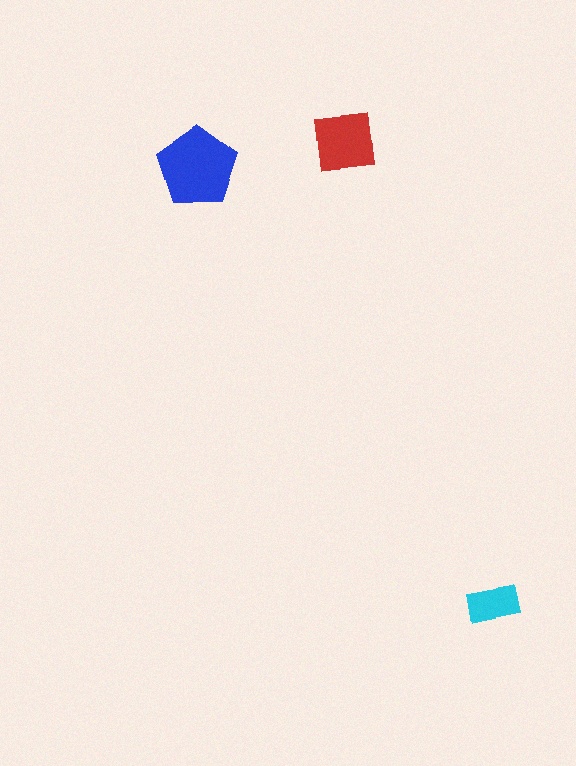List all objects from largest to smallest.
The blue pentagon, the red square, the cyan rectangle.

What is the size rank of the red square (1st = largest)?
2nd.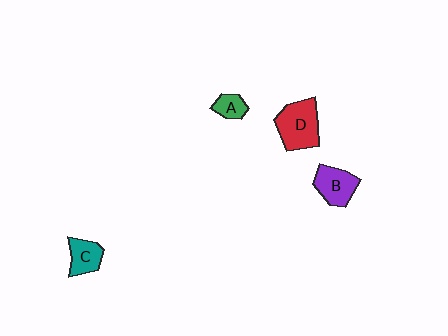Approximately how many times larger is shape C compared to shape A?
Approximately 1.5 times.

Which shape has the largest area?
Shape D (red).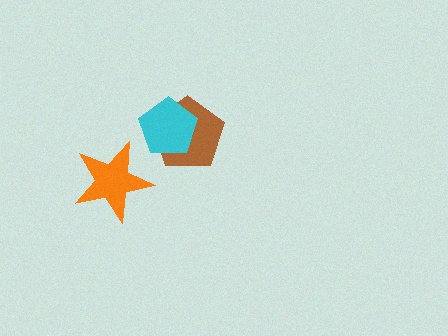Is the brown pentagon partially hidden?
Yes, it is partially covered by another shape.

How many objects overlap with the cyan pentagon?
1 object overlaps with the cyan pentagon.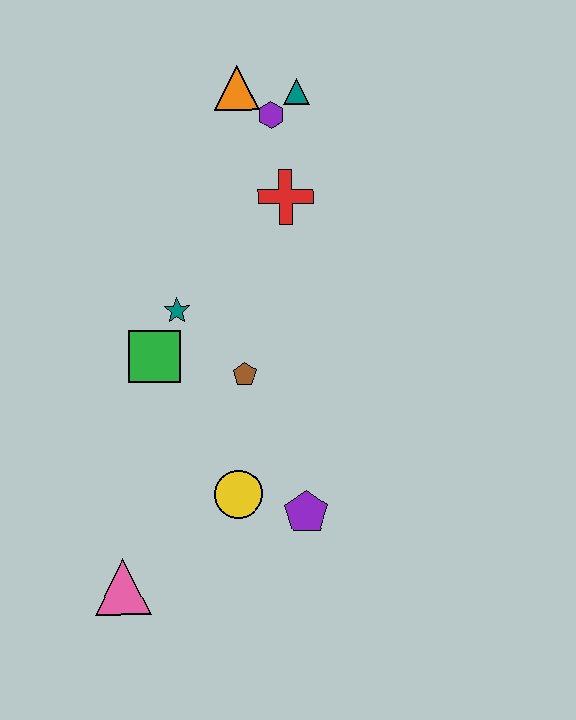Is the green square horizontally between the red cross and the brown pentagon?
No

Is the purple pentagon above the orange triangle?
No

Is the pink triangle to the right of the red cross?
No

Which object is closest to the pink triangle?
The yellow circle is closest to the pink triangle.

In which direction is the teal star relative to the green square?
The teal star is above the green square.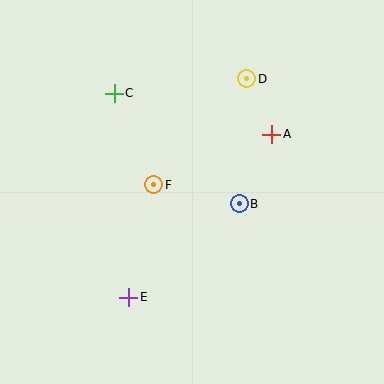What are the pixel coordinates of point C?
Point C is at (114, 93).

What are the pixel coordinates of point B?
Point B is at (239, 204).